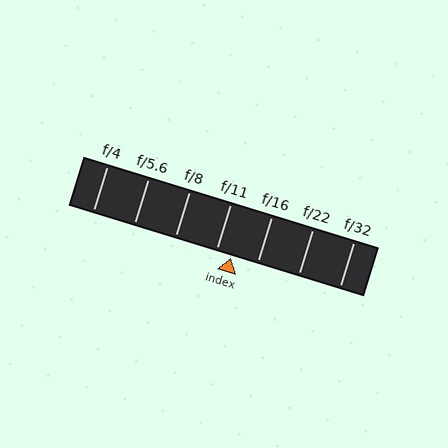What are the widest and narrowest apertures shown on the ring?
The widest aperture shown is f/4 and the narrowest is f/32.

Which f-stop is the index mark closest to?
The index mark is closest to f/11.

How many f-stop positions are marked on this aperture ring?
There are 7 f-stop positions marked.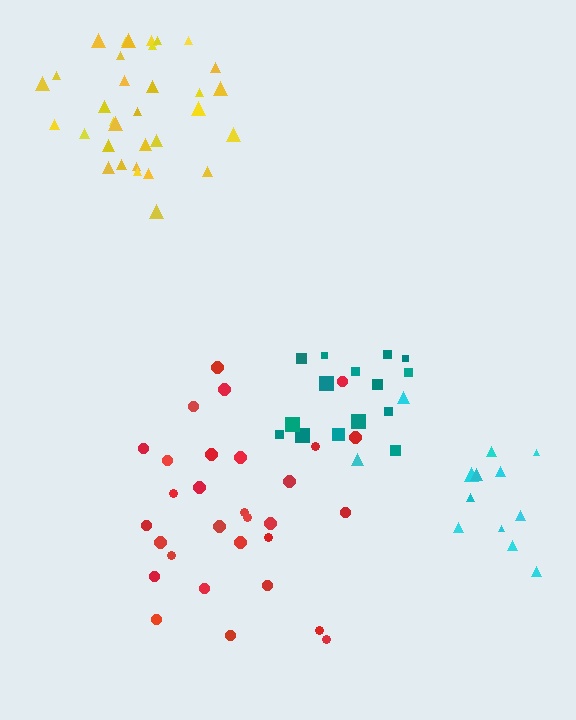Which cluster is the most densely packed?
Yellow.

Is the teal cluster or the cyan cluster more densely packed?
Teal.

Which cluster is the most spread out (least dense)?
Cyan.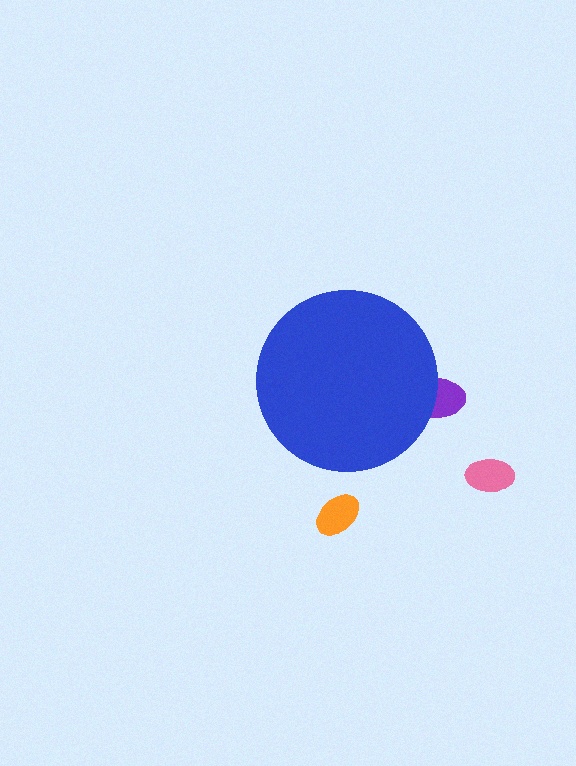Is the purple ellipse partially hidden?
Yes, the purple ellipse is partially hidden behind the blue circle.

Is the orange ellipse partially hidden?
No, the orange ellipse is fully visible.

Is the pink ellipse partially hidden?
No, the pink ellipse is fully visible.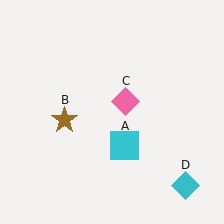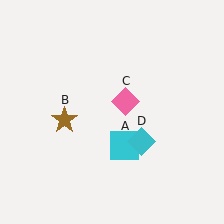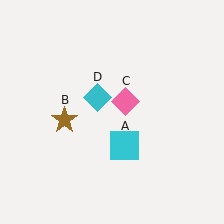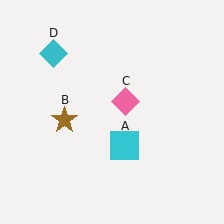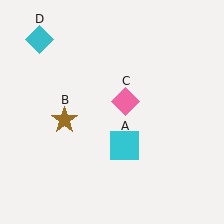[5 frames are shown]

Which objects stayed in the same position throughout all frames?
Cyan square (object A) and brown star (object B) and pink diamond (object C) remained stationary.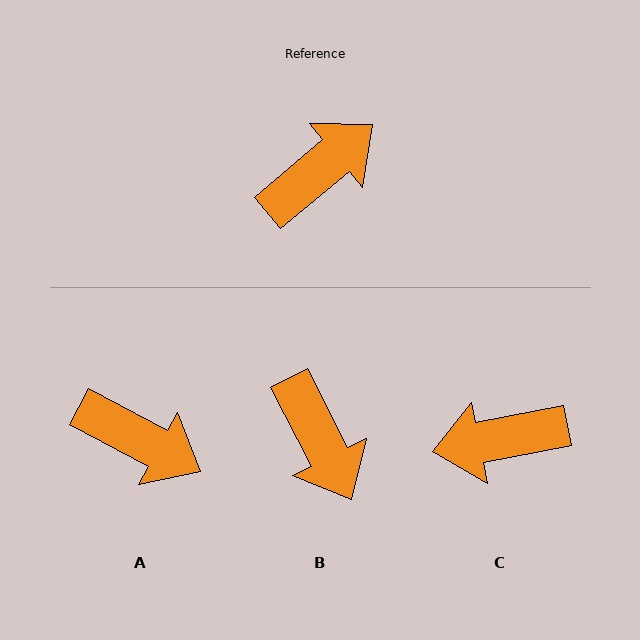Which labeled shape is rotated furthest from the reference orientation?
C, about 151 degrees away.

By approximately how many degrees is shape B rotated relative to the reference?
Approximately 103 degrees clockwise.